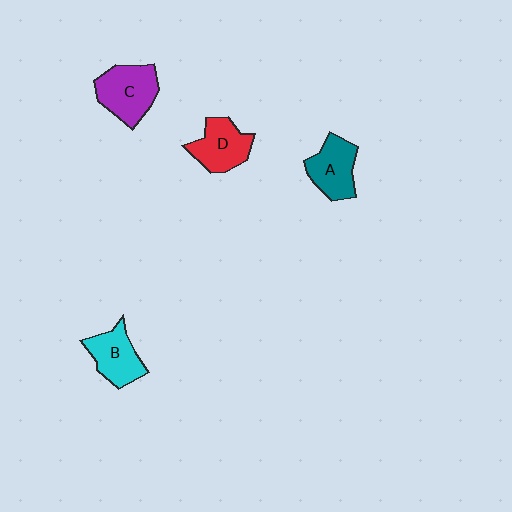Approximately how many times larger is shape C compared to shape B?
Approximately 1.2 times.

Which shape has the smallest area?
Shape B (cyan).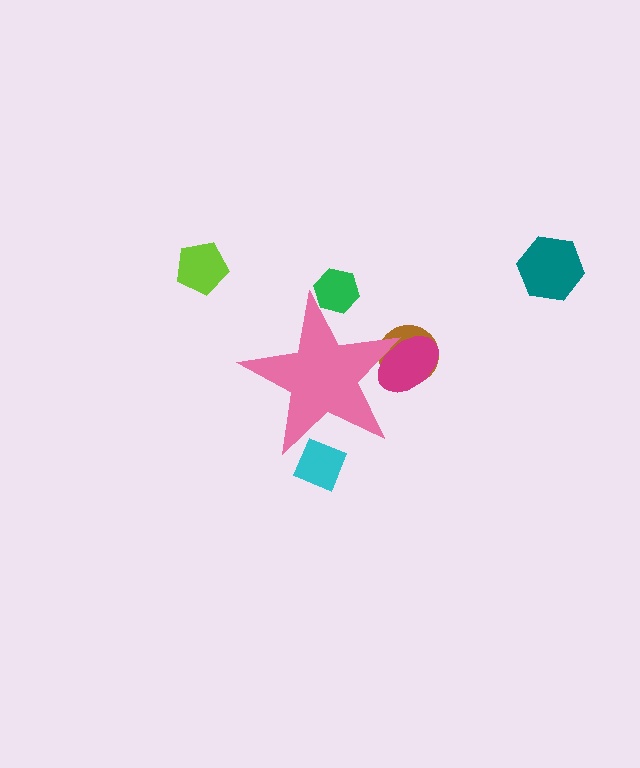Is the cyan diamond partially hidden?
Yes, the cyan diamond is partially hidden behind the pink star.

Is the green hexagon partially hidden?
Yes, the green hexagon is partially hidden behind the pink star.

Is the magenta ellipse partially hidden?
Yes, the magenta ellipse is partially hidden behind the pink star.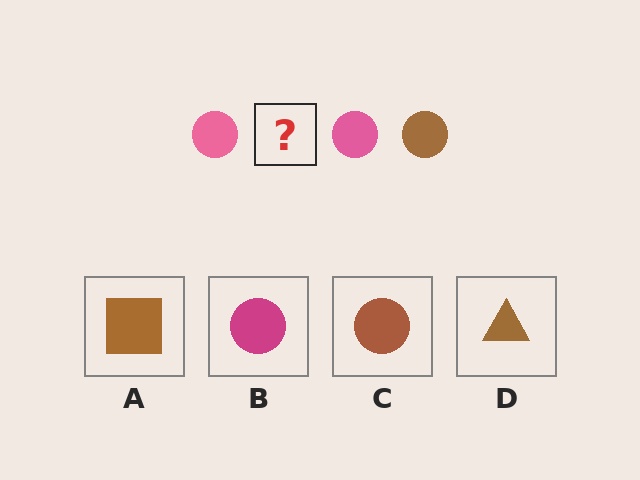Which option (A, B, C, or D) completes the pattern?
C.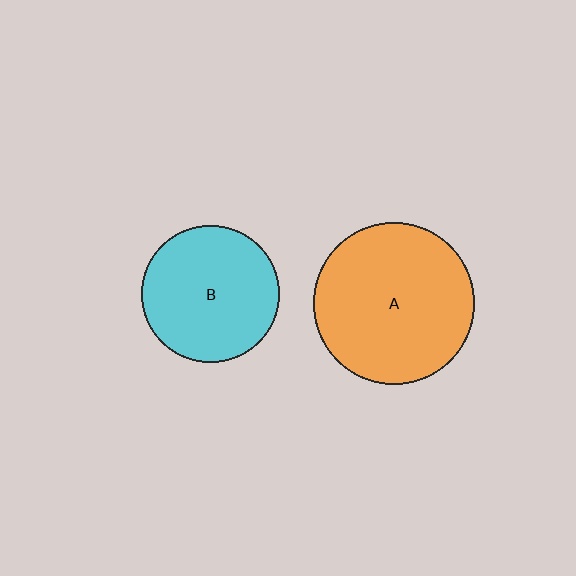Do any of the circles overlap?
No, none of the circles overlap.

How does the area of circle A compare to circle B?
Approximately 1.4 times.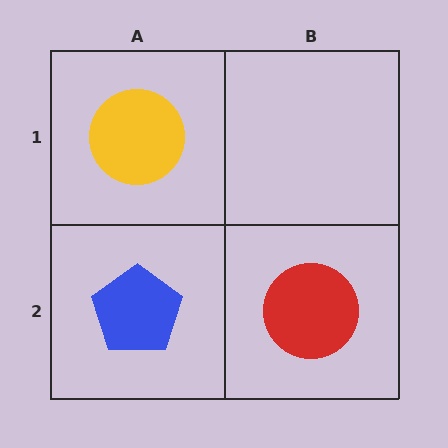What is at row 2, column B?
A red circle.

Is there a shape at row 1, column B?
No, that cell is empty.